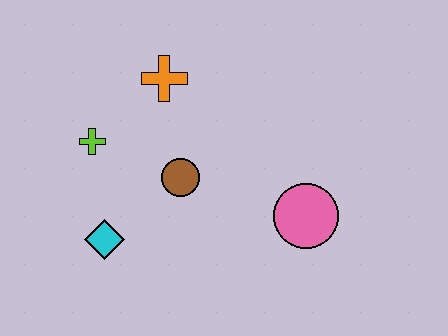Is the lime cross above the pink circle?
Yes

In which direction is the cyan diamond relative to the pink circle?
The cyan diamond is to the left of the pink circle.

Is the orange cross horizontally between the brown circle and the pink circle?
No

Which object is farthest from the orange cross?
The pink circle is farthest from the orange cross.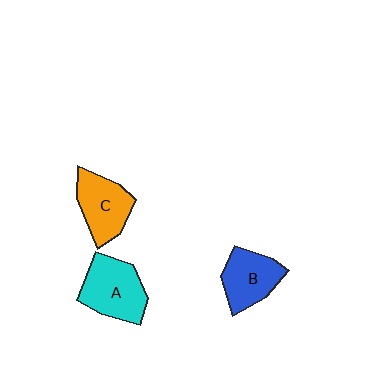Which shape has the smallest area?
Shape B (blue).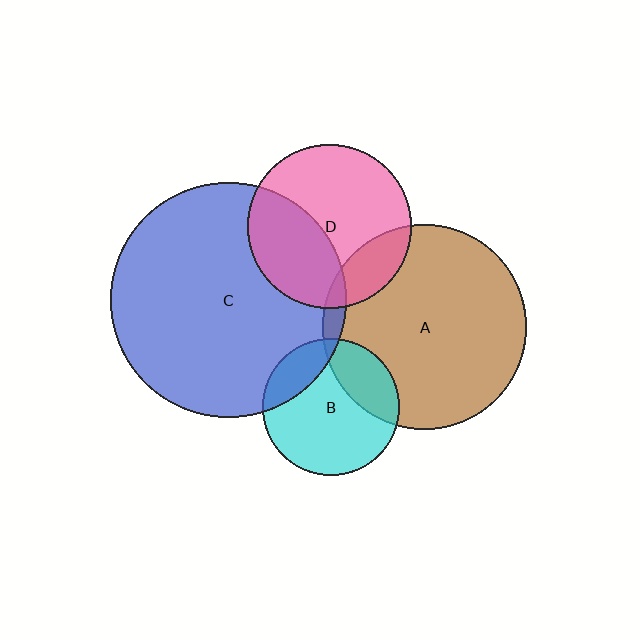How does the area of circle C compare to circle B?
Approximately 2.9 times.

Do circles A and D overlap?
Yes.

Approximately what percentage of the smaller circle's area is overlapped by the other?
Approximately 20%.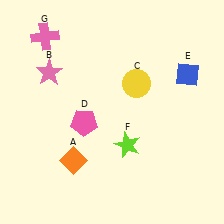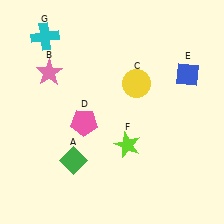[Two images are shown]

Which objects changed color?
A changed from orange to green. G changed from pink to cyan.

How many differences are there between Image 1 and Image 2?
There are 2 differences between the two images.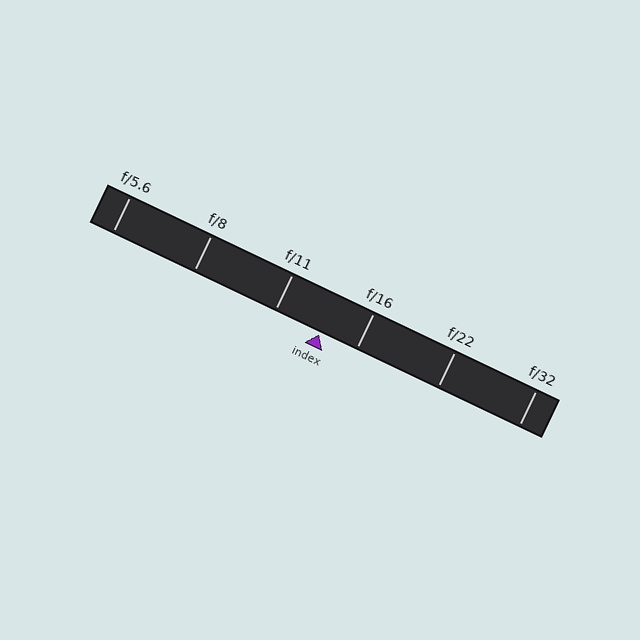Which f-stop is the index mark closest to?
The index mark is closest to f/16.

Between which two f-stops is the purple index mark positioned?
The index mark is between f/11 and f/16.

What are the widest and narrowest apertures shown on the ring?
The widest aperture shown is f/5.6 and the narrowest is f/32.